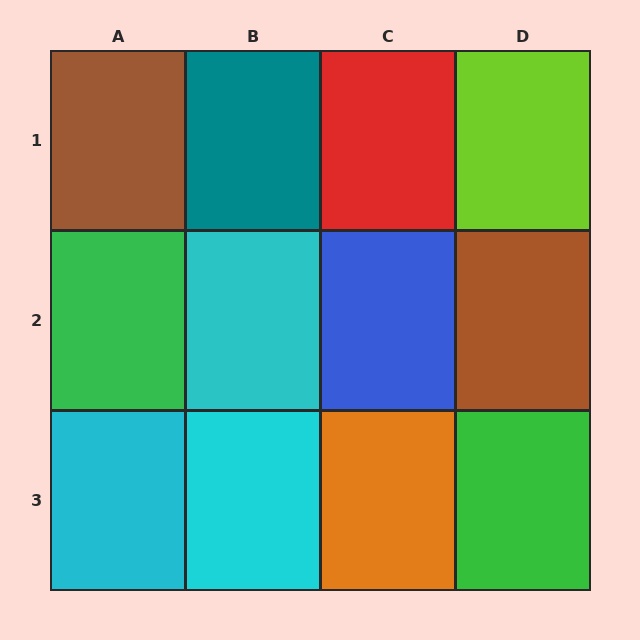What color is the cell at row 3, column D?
Green.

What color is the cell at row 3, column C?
Orange.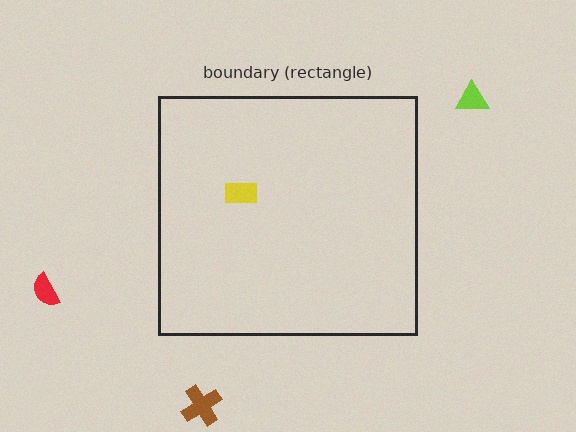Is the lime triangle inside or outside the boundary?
Outside.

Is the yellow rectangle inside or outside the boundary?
Inside.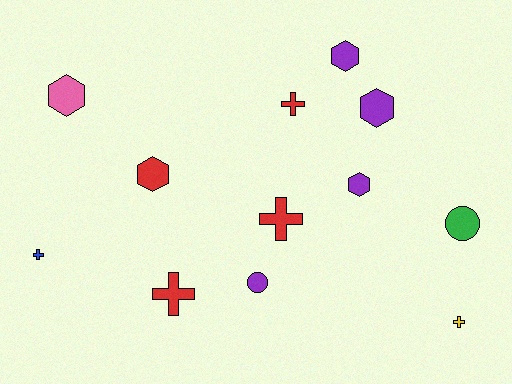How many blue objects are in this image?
There is 1 blue object.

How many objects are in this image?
There are 12 objects.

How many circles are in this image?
There are 2 circles.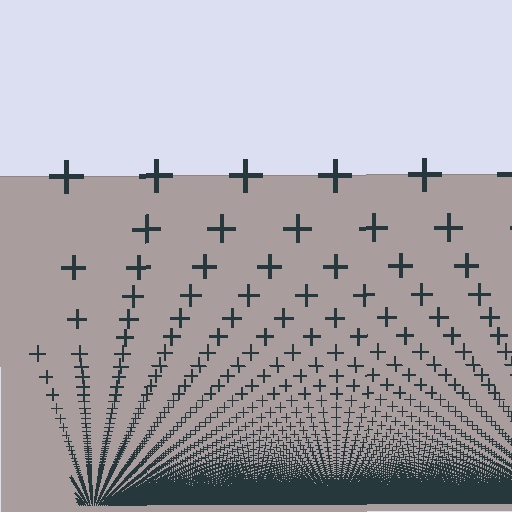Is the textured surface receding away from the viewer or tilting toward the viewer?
The surface appears to tilt toward the viewer. Texture elements get larger and sparser toward the top.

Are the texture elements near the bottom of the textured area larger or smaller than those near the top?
Smaller. The gradient is inverted — elements near the bottom are smaller and denser.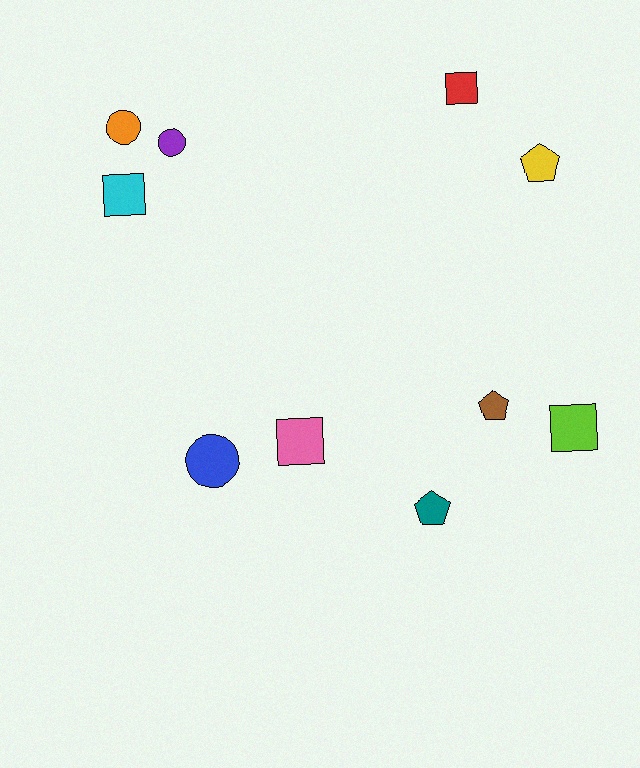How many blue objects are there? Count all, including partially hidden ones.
There is 1 blue object.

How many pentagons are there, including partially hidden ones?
There are 3 pentagons.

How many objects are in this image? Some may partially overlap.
There are 10 objects.